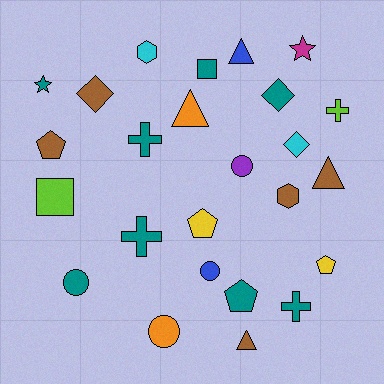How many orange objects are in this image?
There are 2 orange objects.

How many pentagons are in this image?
There are 4 pentagons.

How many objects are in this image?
There are 25 objects.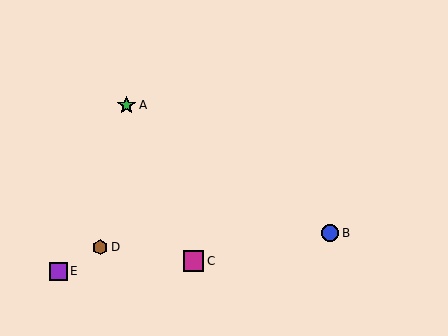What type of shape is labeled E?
Shape E is a purple square.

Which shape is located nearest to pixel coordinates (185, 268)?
The magenta square (labeled C) at (193, 261) is nearest to that location.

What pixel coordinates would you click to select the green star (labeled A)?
Click at (127, 105) to select the green star A.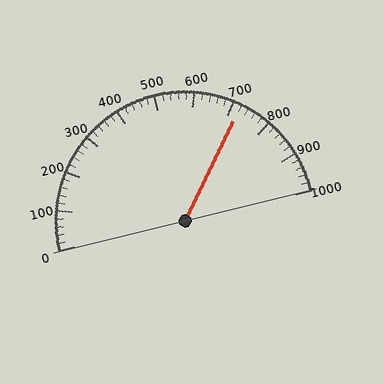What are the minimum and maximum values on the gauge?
The gauge ranges from 0 to 1000.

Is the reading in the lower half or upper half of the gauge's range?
The reading is in the upper half of the range (0 to 1000).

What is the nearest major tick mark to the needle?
The nearest major tick mark is 700.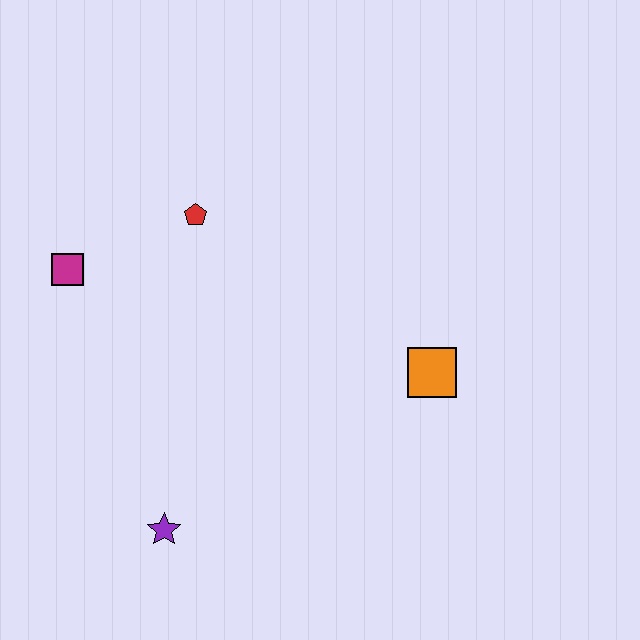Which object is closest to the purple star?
The magenta square is closest to the purple star.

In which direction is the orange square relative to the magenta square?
The orange square is to the right of the magenta square.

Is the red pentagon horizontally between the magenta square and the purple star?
No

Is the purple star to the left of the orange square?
Yes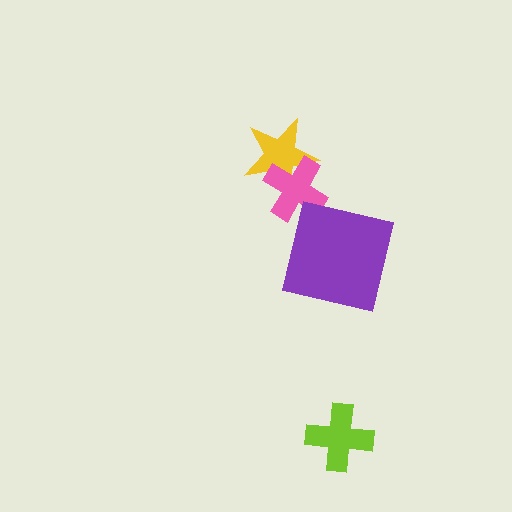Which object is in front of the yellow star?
The pink cross is in front of the yellow star.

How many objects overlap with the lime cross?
0 objects overlap with the lime cross.